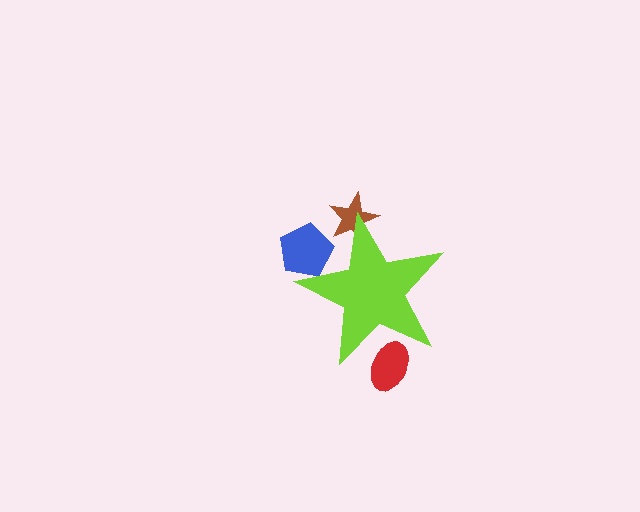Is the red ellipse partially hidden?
Yes, the red ellipse is partially hidden behind the lime star.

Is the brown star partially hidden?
Yes, the brown star is partially hidden behind the lime star.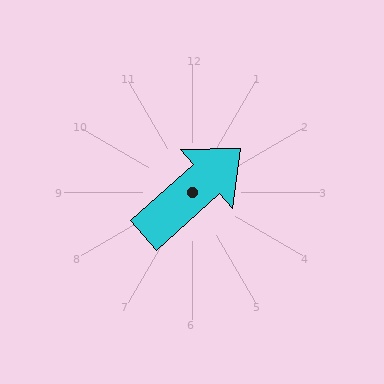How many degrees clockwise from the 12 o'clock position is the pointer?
Approximately 48 degrees.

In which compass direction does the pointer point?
Northeast.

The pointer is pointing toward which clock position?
Roughly 2 o'clock.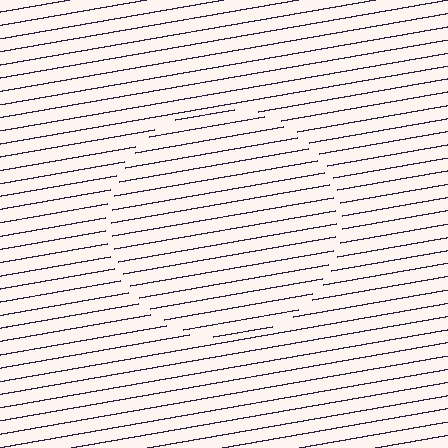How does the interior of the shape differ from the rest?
The interior of the shape contains the same grating, shifted by half a period — the contour is defined by the phase discontinuity where line-ends from the inner and outer gratings abut.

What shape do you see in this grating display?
An illusory circle. The interior of the shape contains the same grating, shifted by half a period — the contour is defined by the phase discontinuity where line-ends from the inner and outer gratings abut.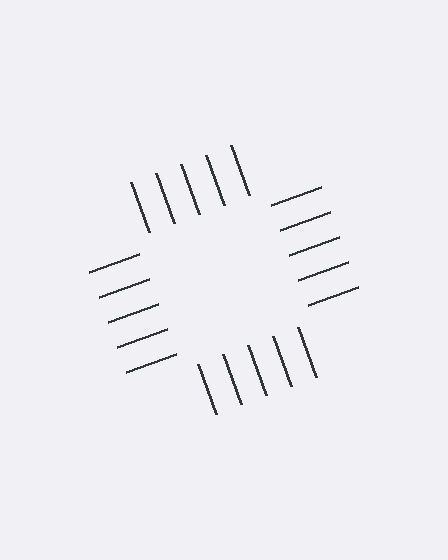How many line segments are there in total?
20 — 5 along each of the 4 edges.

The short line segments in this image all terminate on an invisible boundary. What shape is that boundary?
An illusory square — the line segments terminate on its edges but no continuous stroke is drawn.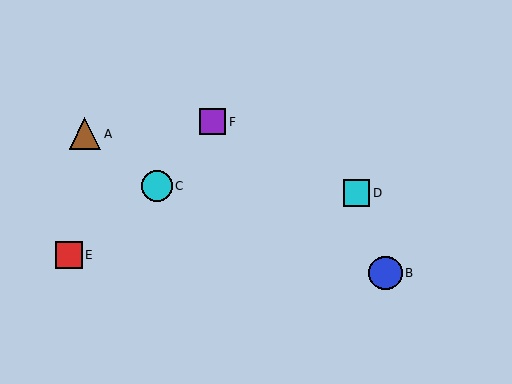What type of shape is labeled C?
Shape C is a cyan circle.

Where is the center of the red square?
The center of the red square is at (69, 255).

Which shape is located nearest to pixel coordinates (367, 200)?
The cyan square (labeled D) at (357, 193) is nearest to that location.